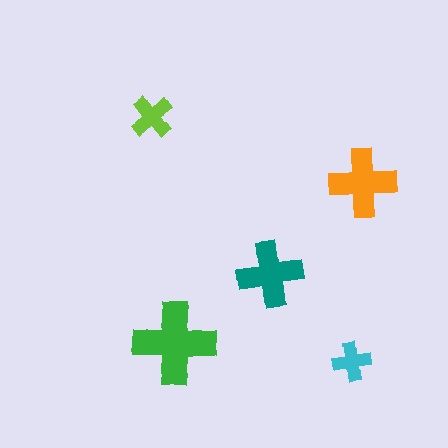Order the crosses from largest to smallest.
the green one, the orange one, the teal one, the lime one, the cyan one.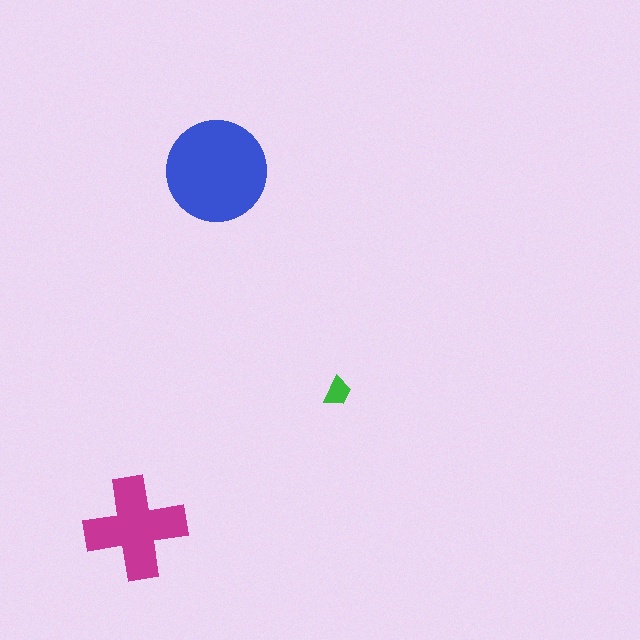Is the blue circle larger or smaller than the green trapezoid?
Larger.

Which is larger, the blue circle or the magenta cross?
The blue circle.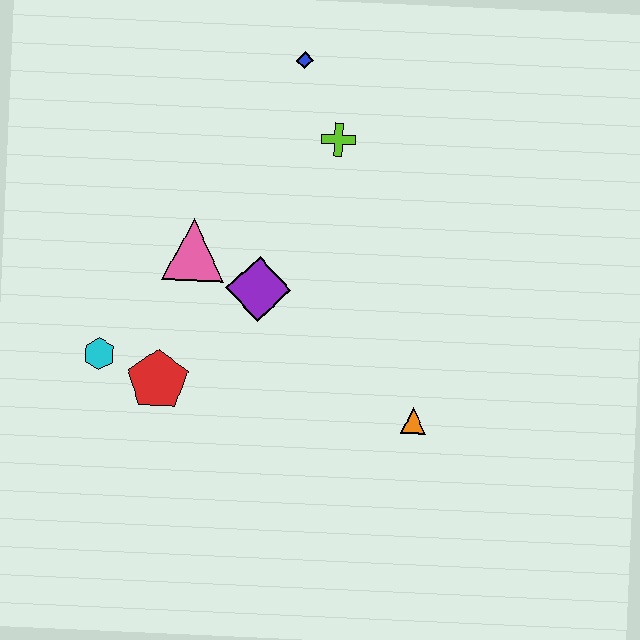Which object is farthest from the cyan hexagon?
The blue diamond is farthest from the cyan hexagon.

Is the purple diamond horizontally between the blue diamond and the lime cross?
No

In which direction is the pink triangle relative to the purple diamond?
The pink triangle is to the left of the purple diamond.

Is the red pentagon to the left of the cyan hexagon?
No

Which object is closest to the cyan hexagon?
The red pentagon is closest to the cyan hexagon.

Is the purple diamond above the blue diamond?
No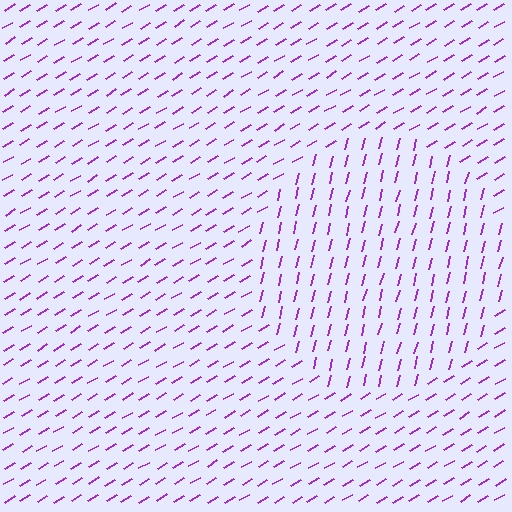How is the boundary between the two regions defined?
The boundary is defined purely by a change in line orientation (approximately 45 degrees difference). All lines are the same color and thickness.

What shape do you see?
I see a circle.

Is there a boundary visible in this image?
Yes, there is a texture boundary formed by a change in line orientation.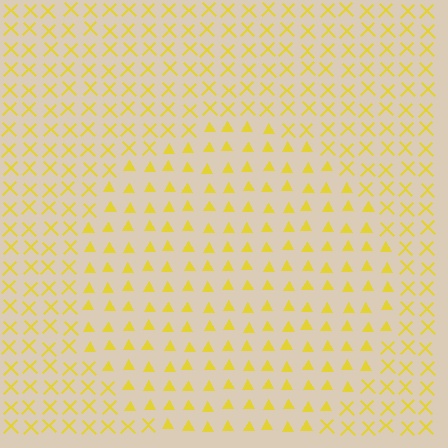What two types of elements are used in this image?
The image uses triangles inside the circle region and X marks outside it.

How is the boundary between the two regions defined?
The boundary is defined by a change in element shape: triangles inside vs. X marks outside. All elements share the same color and spacing.